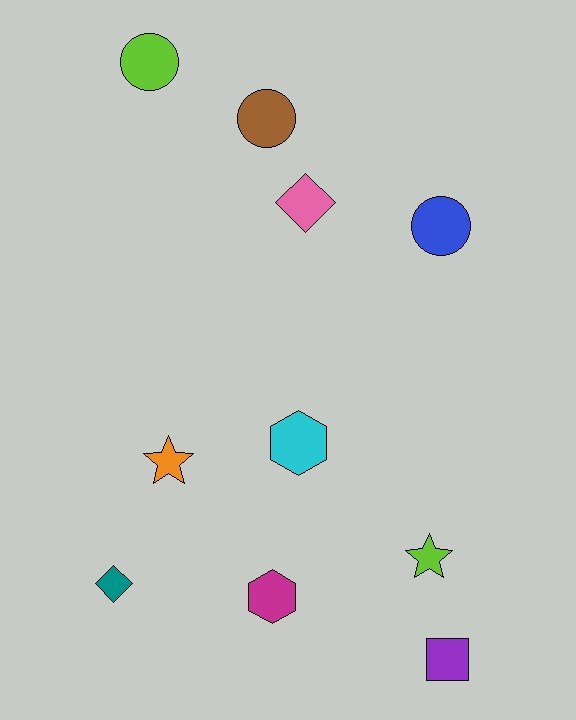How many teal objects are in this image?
There is 1 teal object.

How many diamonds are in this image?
There are 2 diamonds.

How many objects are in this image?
There are 10 objects.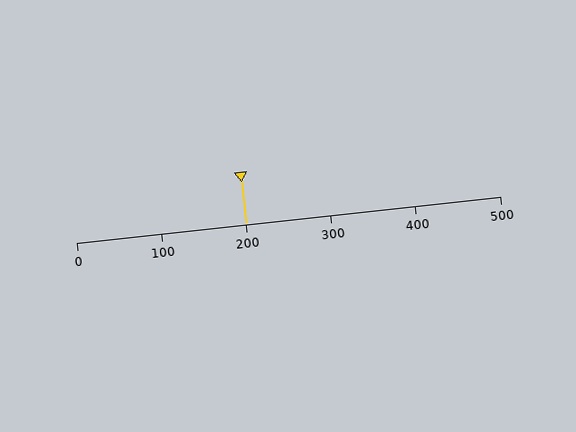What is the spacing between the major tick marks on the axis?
The major ticks are spaced 100 apart.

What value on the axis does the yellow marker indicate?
The marker indicates approximately 200.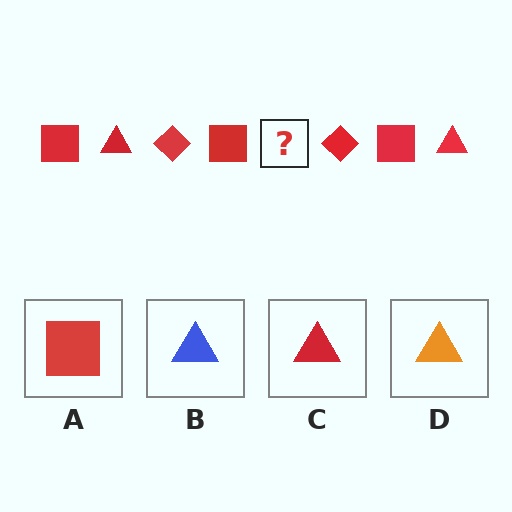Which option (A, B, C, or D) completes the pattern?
C.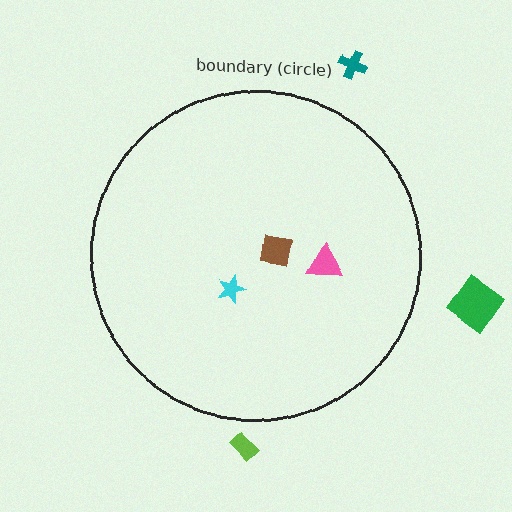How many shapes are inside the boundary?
3 inside, 3 outside.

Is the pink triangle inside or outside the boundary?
Inside.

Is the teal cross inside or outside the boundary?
Outside.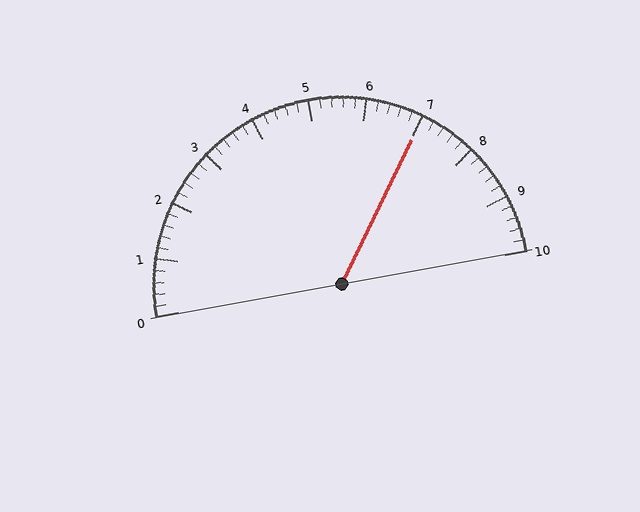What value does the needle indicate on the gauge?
The needle indicates approximately 7.0.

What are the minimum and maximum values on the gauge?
The gauge ranges from 0 to 10.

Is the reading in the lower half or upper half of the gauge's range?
The reading is in the upper half of the range (0 to 10).